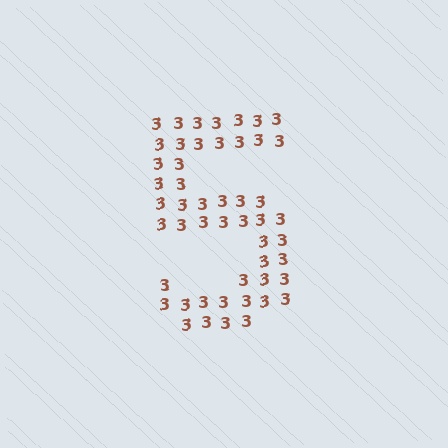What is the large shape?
The large shape is the digit 5.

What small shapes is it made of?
It is made of small digit 3's.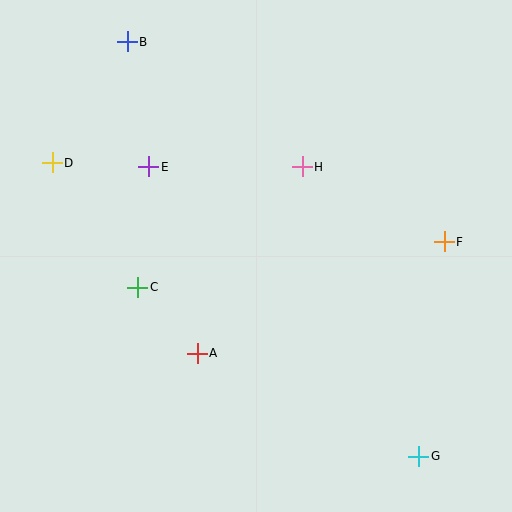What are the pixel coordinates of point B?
Point B is at (127, 42).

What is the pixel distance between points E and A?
The distance between E and A is 193 pixels.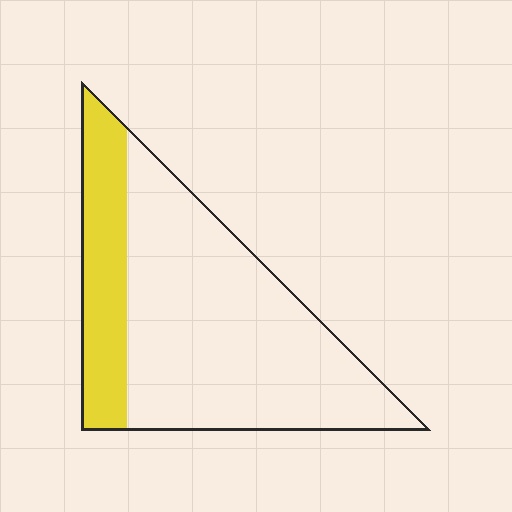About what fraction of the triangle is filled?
About one quarter (1/4).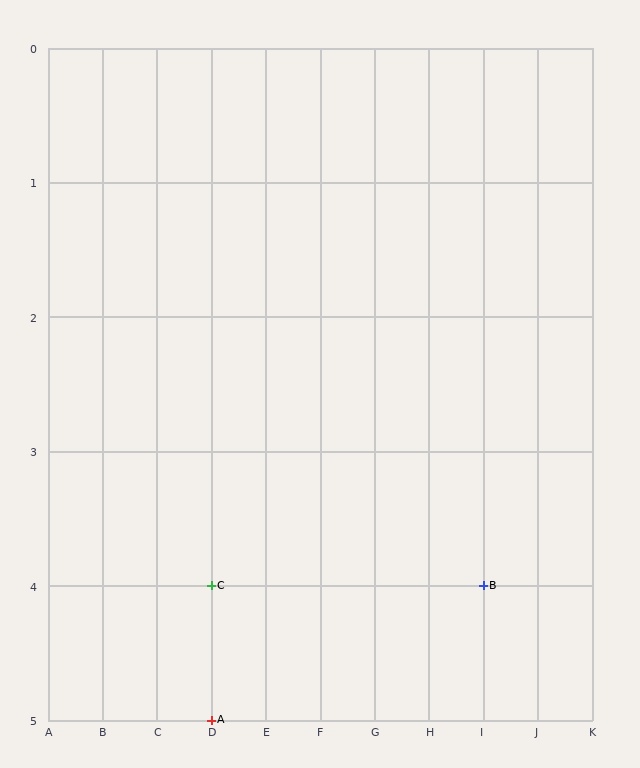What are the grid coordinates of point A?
Point A is at grid coordinates (D, 5).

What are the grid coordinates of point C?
Point C is at grid coordinates (D, 4).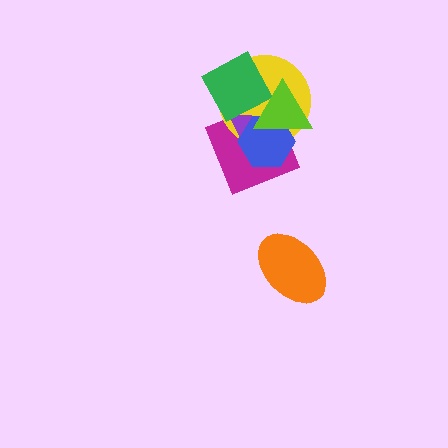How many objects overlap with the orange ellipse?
0 objects overlap with the orange ellipse.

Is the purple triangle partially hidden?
Yes, it is partially covered by another shape.